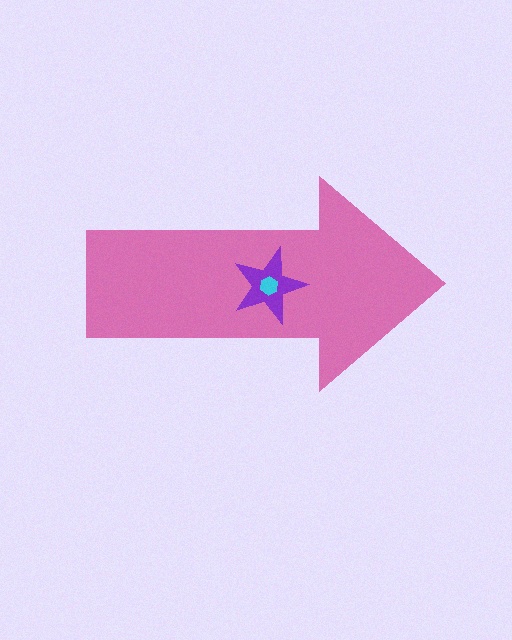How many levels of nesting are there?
3.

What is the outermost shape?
The pink arrow.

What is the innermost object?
The cyan hexagon.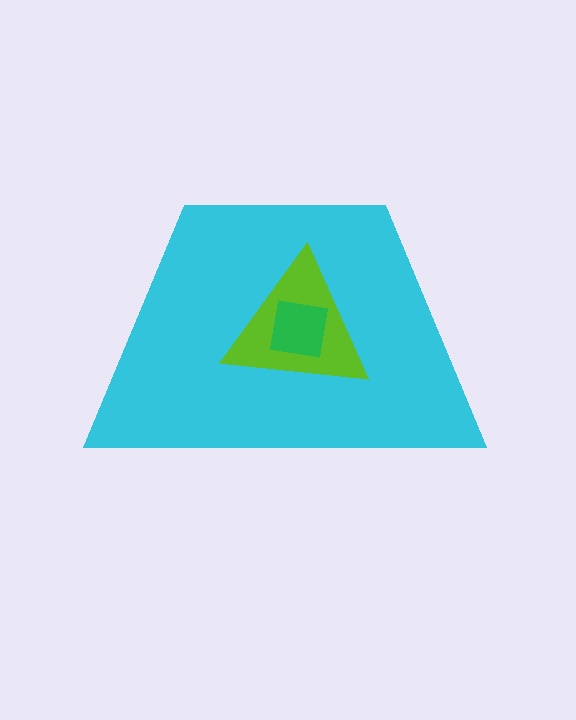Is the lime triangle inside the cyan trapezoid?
Yes.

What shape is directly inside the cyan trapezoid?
The lime triangle.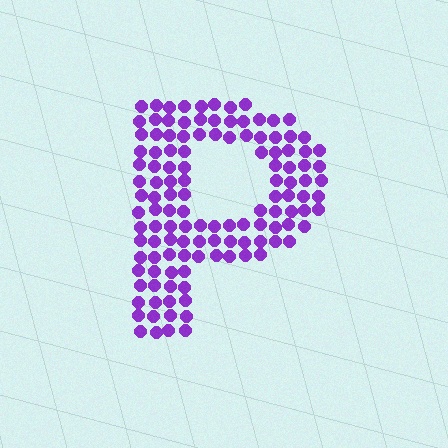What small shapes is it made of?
It is made of small circles.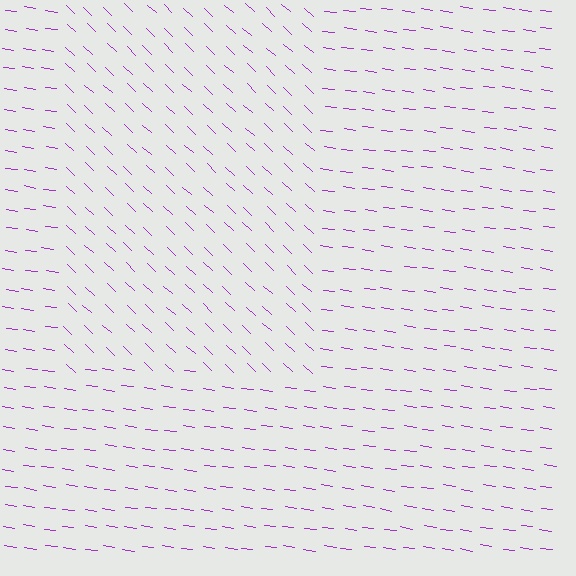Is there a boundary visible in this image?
Yes, there is a texture boundary formed by a change in line orientation.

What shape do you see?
I see a rectangle.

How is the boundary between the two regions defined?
The boundary is defined purely by a change in line orientation (approximately 35 degrees difference). All lines are the same color and thickness.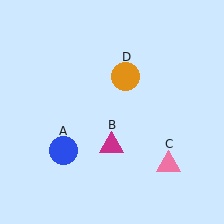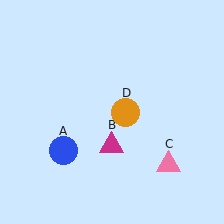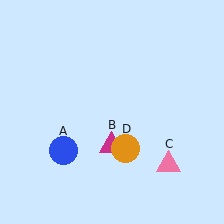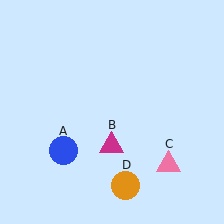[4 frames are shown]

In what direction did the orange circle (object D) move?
The orange circle (object D) moved down.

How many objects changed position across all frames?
1 object changed position: orange circle (object D).